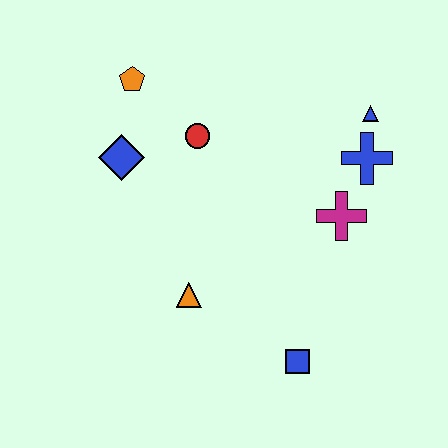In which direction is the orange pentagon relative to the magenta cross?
The orange pentagon is to the left of the magenta cross.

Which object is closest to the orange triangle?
The blue square is closest to the orange triangle.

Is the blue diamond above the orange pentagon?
No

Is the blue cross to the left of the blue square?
No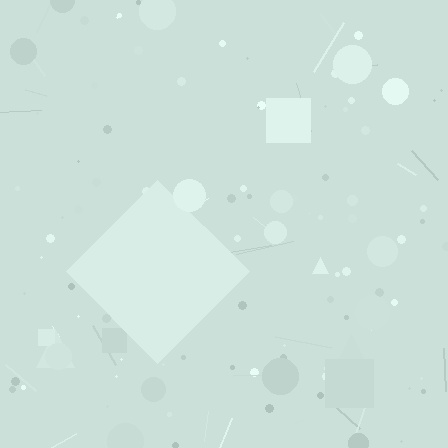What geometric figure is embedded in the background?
A diamond is embedded in the background.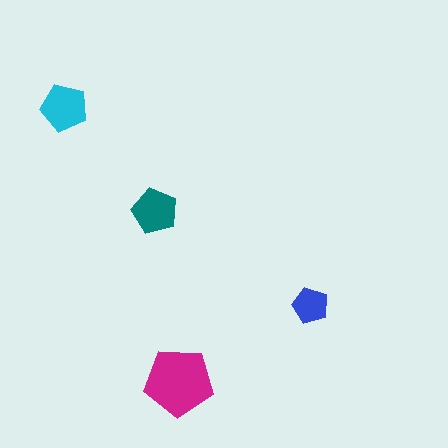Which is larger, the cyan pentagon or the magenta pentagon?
The magenta one.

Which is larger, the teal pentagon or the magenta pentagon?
The magenta one.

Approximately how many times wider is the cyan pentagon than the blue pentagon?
About 1.5 times wider.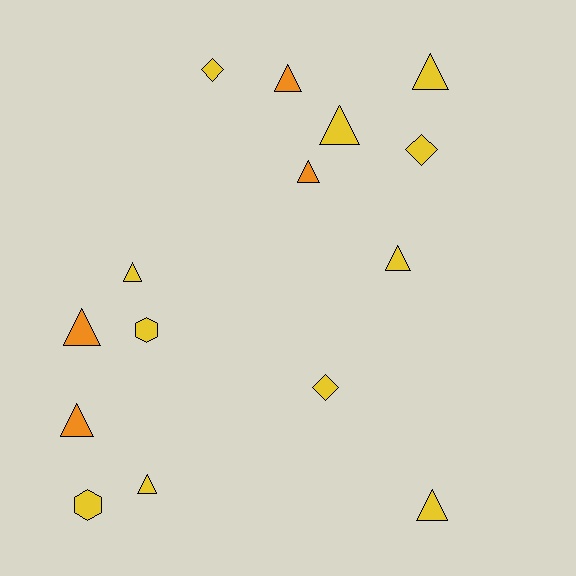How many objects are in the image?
There are 15 objects.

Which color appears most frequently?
Yellow, with 11 objects.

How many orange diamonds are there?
There are no orange diamonds.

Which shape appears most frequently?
Triangle, with 10 objects.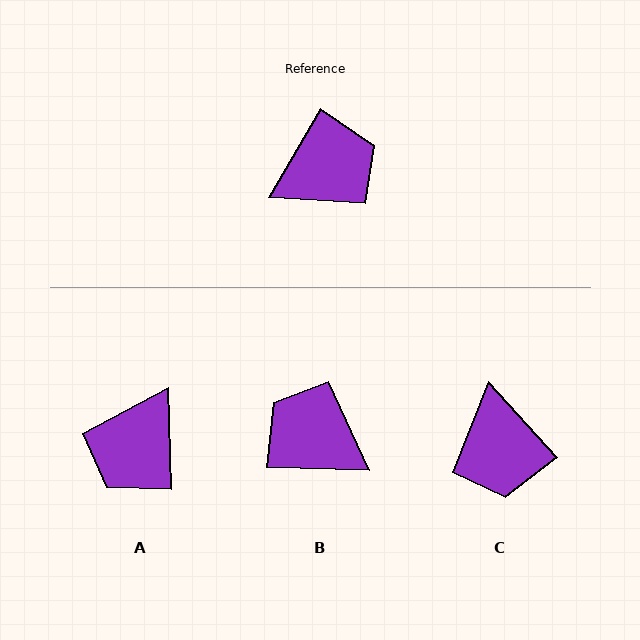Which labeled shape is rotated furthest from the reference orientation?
A, about 148 degrees away.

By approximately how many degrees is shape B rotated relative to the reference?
Approximately 118 degrees counter-clockwise.